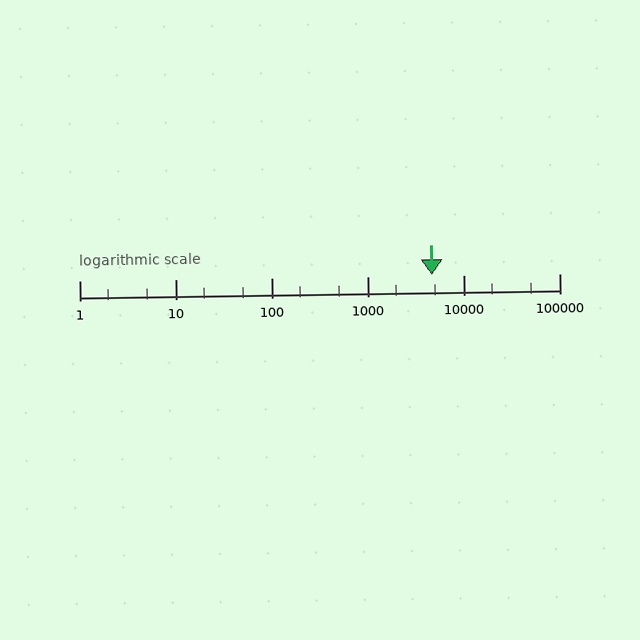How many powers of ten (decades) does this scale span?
The scale spans 5 decades, from 1 to 100000.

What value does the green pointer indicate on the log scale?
The pointer indicates approximately 4700.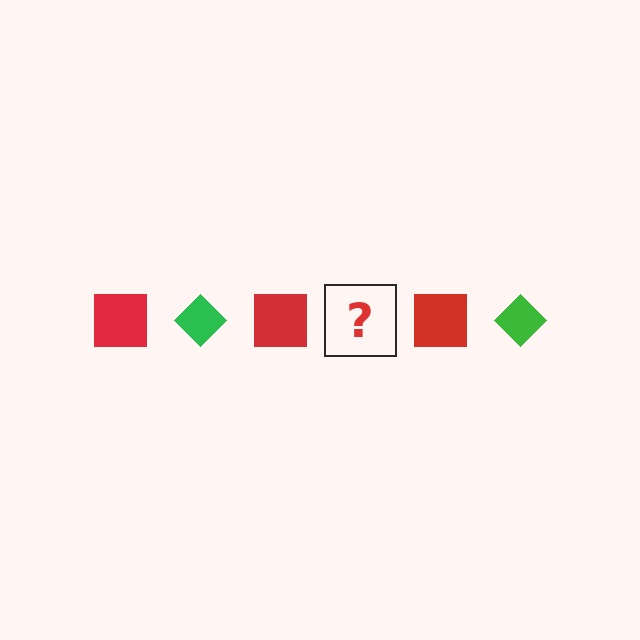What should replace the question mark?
The question mark should be replaced with a green diamond.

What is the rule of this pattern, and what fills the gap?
The rule is that the pattern alternates between red square and green diamond. The gap should be filled with a green diamond.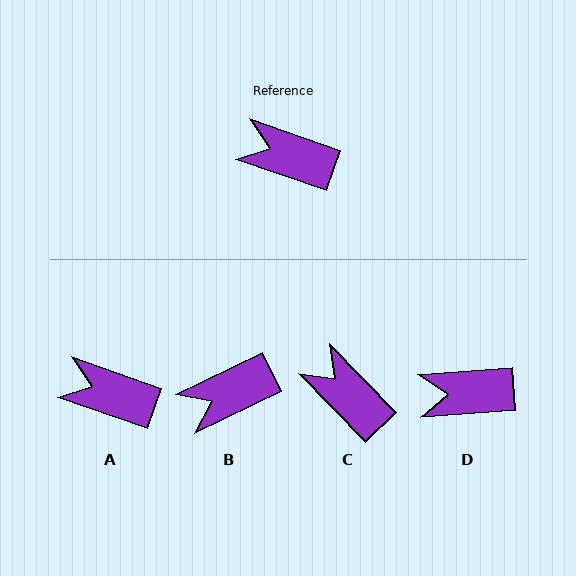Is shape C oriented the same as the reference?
No, it is off by about 27 degrees.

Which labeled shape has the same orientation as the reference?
A.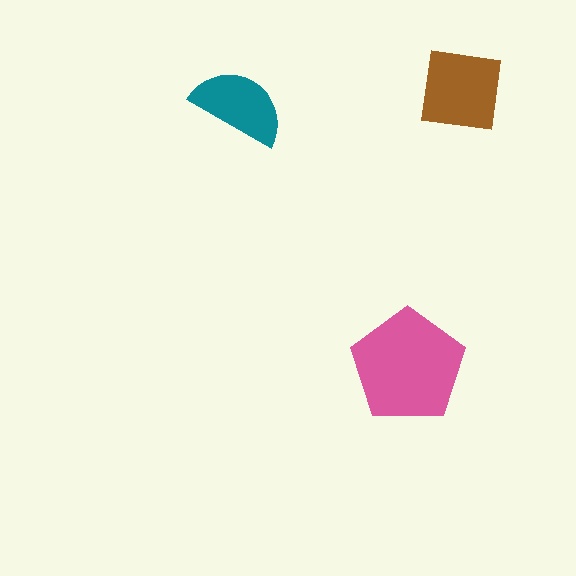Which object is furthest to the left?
The teal semicircle is leftmost.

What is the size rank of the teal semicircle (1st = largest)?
3rd.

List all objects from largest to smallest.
The pink pentagon, the brown square, the teal semicircle.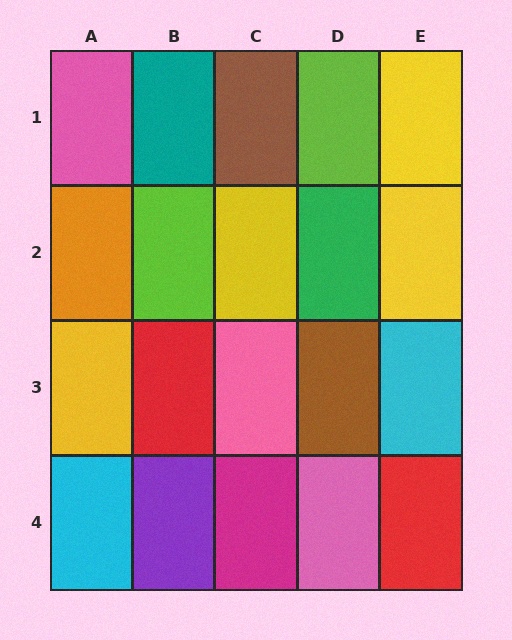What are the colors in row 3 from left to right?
Yellow, red, pink, brown, cyan.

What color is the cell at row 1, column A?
Pink.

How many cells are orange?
1 cell is orange.